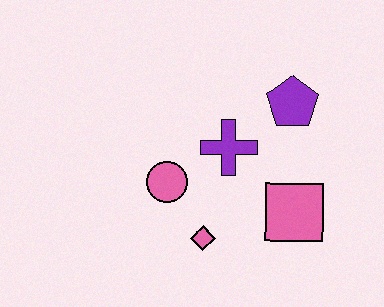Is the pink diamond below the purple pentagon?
Yes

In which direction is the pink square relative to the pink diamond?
The pink square is to the right of the pink diamond.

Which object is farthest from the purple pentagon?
The pink diamond is farthest from the purple pentagon.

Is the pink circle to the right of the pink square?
No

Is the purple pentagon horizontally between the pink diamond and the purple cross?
No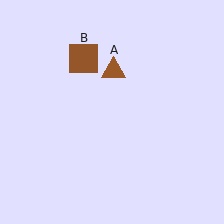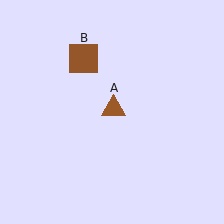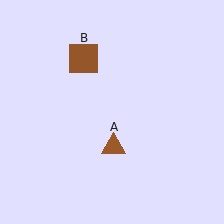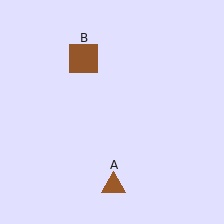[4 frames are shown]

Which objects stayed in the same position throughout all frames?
Brown square (object B) remained stationary.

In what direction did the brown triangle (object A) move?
The brown triangle (object A) moved down.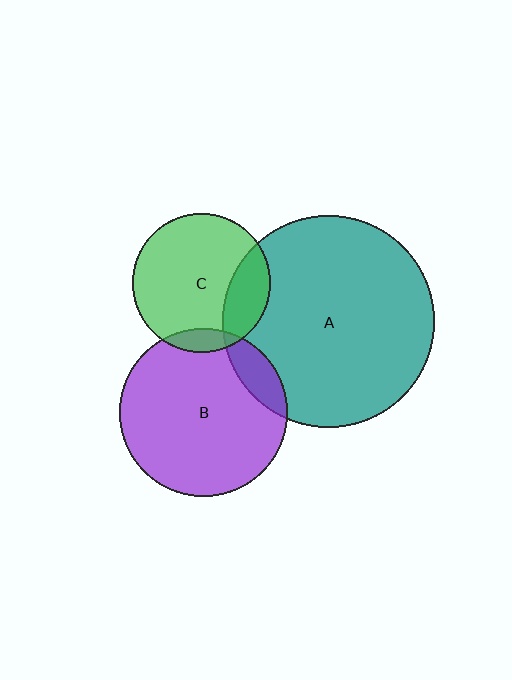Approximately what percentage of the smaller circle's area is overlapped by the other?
Approximately 20%.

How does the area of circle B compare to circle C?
Approximately 1.5 times.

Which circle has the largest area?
Circle A (teal).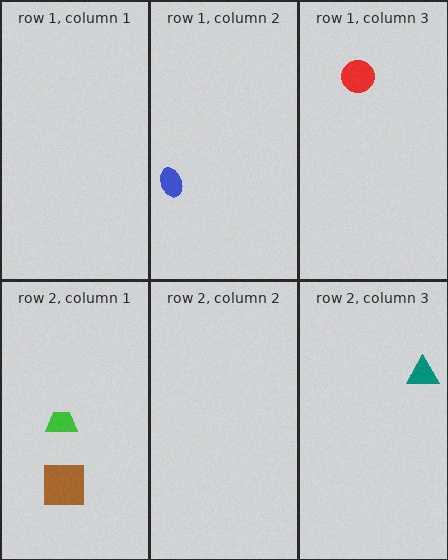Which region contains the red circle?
The row 1, column 3 region.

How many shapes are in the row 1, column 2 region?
1.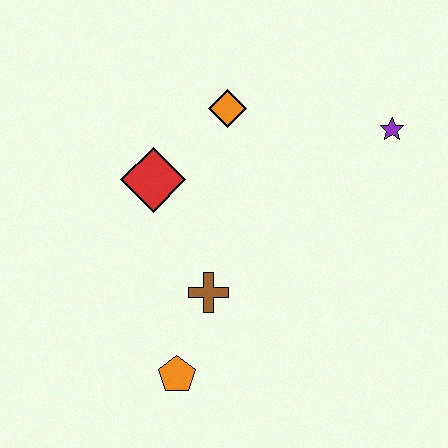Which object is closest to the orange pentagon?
The brown cross is closest to the orange pentagon.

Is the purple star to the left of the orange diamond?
No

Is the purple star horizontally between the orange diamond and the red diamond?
No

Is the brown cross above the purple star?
No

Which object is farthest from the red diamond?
The purple star is farthest from the red diamond.